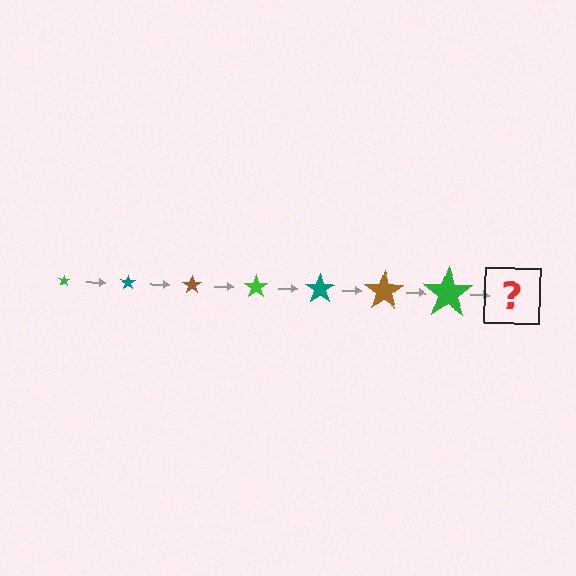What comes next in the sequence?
The next element should be a teal star, larger than the previous one.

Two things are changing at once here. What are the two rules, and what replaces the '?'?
The two rules are that the star grows larger each step and the color cycles through green, teal, and brown. The '?' should be a teal star, larger than the previous one.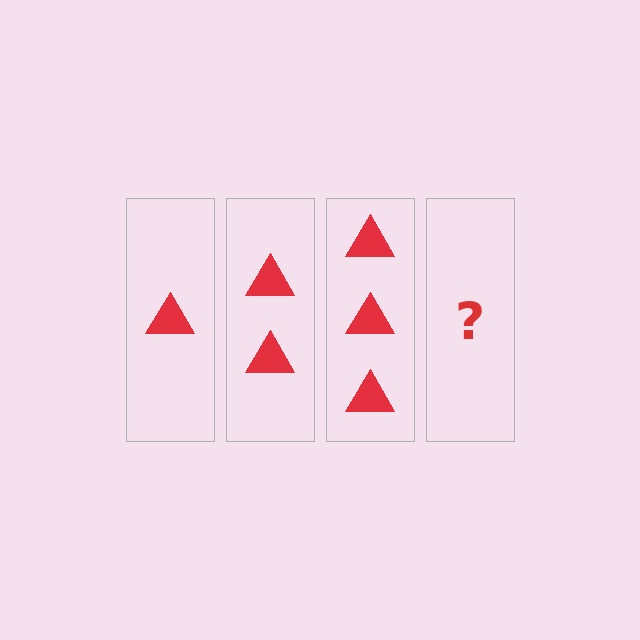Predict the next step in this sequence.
The next step is 4 triangles.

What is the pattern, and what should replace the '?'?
The pattern is that each step adds one more triangle. The '?' should be 4 triangles.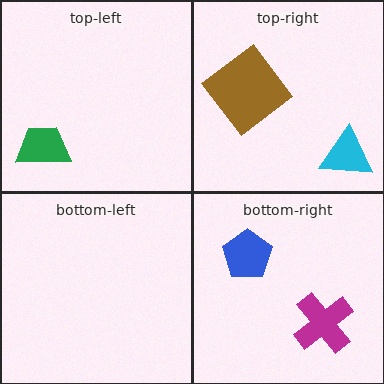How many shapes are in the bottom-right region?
2.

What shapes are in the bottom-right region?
The blue pentagon, the magenta cross.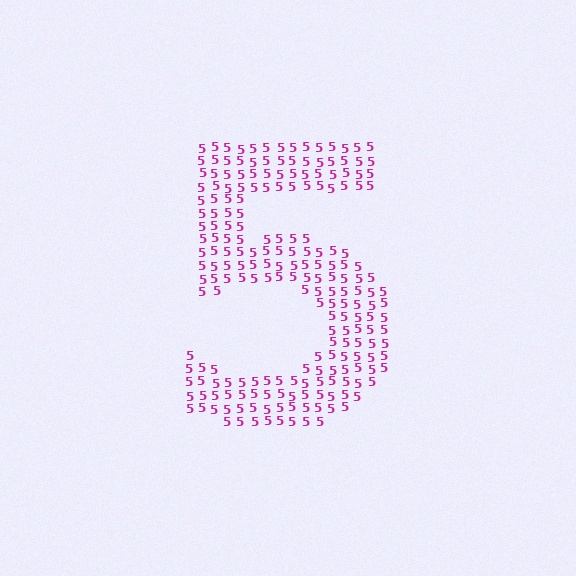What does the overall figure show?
The overall figure shows the digit 5.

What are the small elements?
The small elements are digit 5's.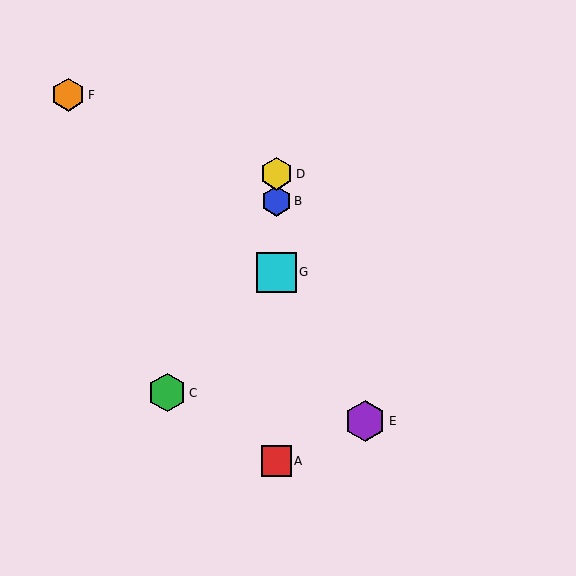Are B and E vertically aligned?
No, B is at x≈276 and E is at x≈365.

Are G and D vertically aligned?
Yes, both are at x≈276.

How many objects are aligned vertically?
4 objects (A, B, D, G) are aligned vertically.